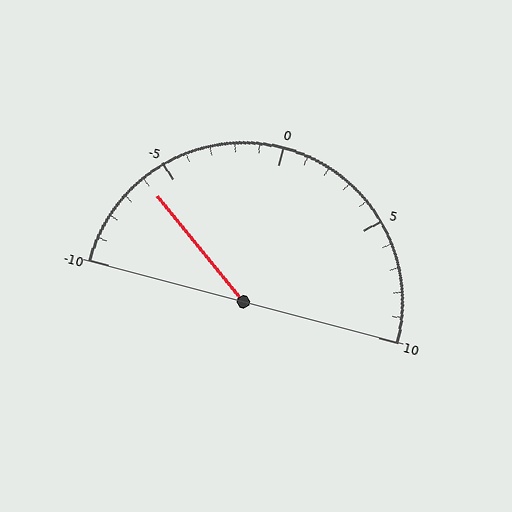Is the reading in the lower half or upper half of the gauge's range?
The reading is in the lower half of the range (-10 to 10).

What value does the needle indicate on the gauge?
The needle indicates approximately -6.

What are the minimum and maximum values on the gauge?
The gauge ranges from -10 to 10.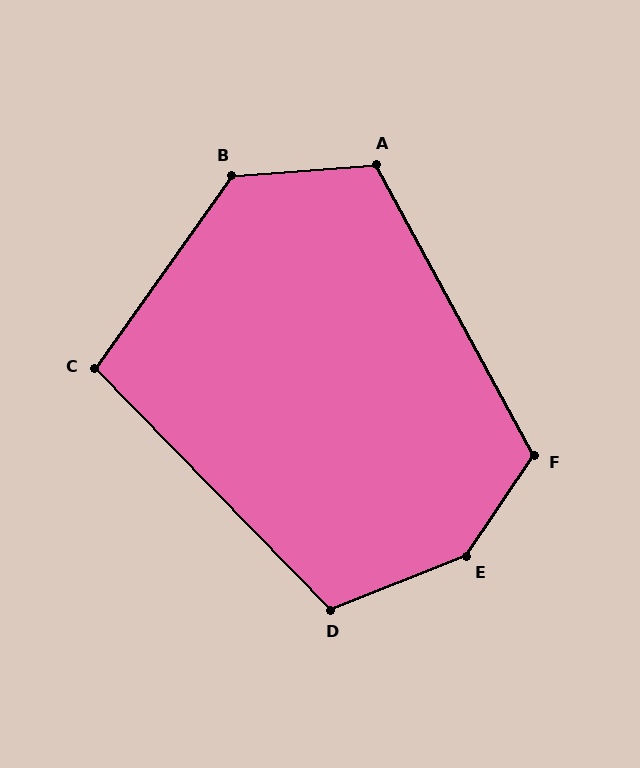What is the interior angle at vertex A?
Approximately 114 degrees (obtuse).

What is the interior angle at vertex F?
Approximately 117 degrees (obtuse).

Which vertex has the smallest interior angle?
C, at approximately 100 degrees.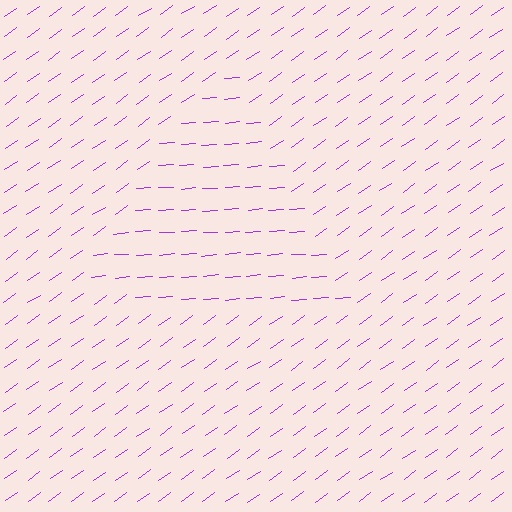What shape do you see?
I see a triangle.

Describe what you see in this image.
The image is filled with small purple line segments. A triangle region in the image has lines oriented differently from the surrounding lines, creating a visible texture boundary.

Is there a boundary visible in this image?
Yes, there is a texture boundary formed by a change in line orientation.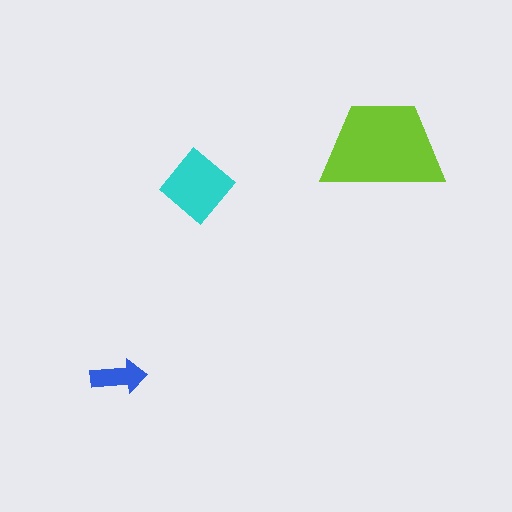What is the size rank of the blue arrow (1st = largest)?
3rd.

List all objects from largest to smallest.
The lime trapezoid, the cyan diamond, the blue arrow.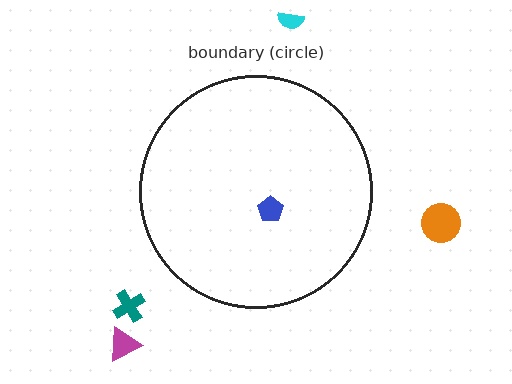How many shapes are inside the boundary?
1 inside, 4 outside.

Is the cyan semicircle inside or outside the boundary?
Outside.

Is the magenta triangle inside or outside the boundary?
Outside.